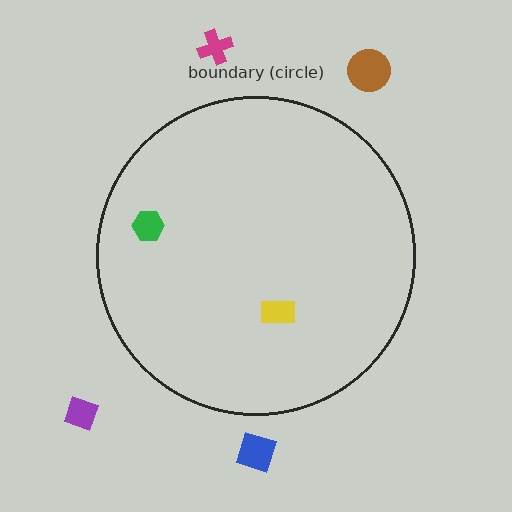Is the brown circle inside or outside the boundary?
Outside.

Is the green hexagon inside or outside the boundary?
Inside.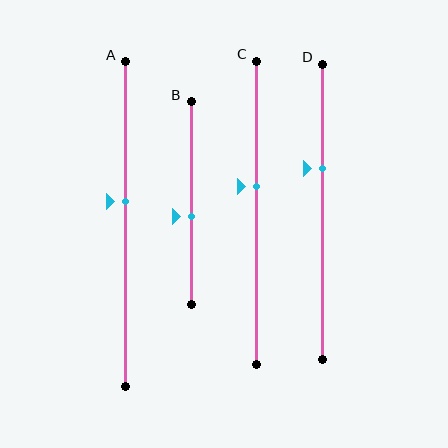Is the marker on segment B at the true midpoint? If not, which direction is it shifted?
No, the marker on segment B is shifted downward by about 7% of the segment length.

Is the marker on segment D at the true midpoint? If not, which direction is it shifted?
No, the marker on segment D is shifted upward by about 15% of the segment length.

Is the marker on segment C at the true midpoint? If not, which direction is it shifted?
No, the marker on segment C is shifted upward by about 9% of the segment length.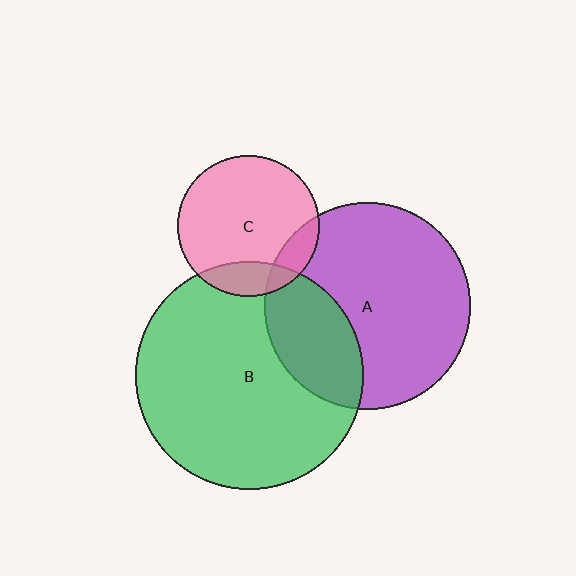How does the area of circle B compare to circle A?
Approximately 1.2 times.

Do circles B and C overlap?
Yes.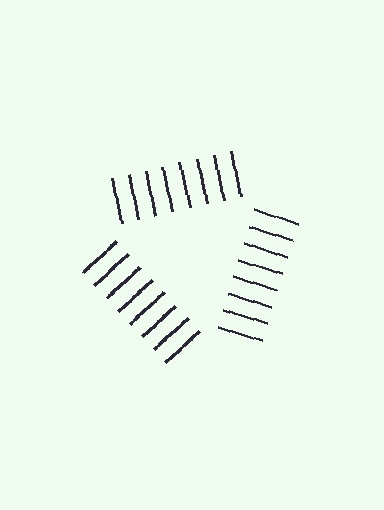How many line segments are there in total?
24 — 8 along each of the 3 edges.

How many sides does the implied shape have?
3 sides — the line-ends trace a triangle.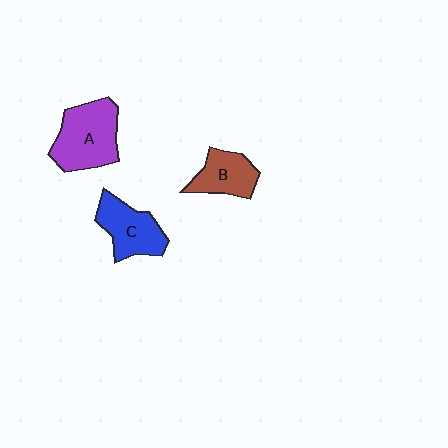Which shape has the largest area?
Shape A (purple).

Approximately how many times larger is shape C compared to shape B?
Approximately 1.2 times.